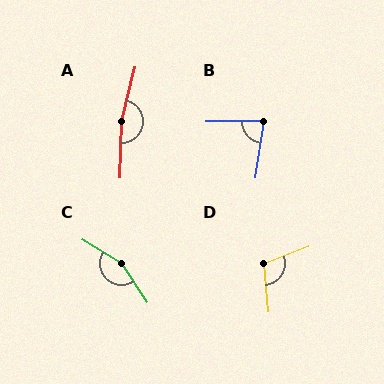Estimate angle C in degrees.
Approximately 155 degrees.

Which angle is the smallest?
B, at approximately 81 degrees.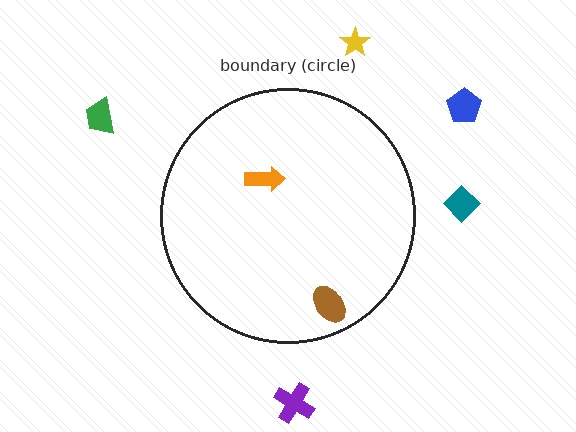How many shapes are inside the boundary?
2 inside, 5 outside.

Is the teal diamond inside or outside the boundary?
Outside.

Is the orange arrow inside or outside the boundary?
Inside.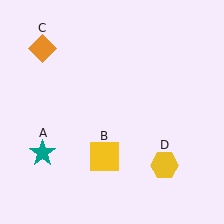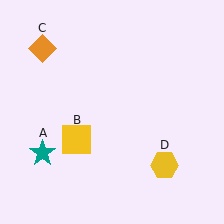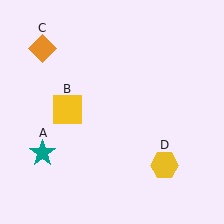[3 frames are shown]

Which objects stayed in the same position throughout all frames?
Teal star (object A) and orange diamond (object C) and yellow hexagon (object D) remained stationary.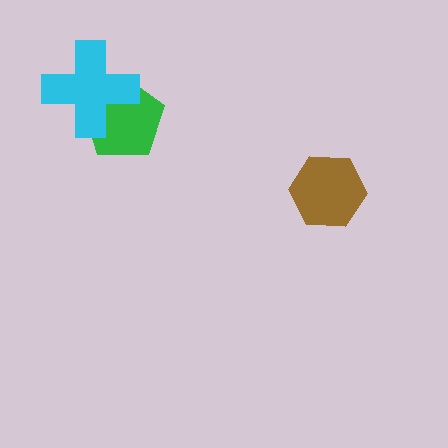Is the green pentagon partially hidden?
Yes, it is partially covered by another shape.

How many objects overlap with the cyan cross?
1 object overlaps with the cyan cross.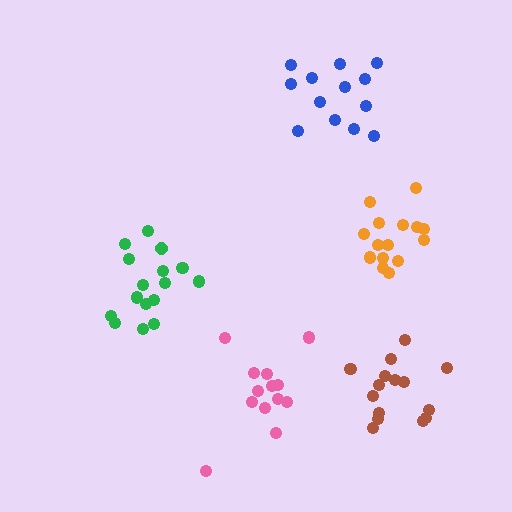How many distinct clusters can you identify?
There are 5 distinct clusters.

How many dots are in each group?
Group 1: 13 dots, Group 2: 16 dots, Group 3: 15 dots, Group 4: 15 dots, Group 5: 13 dots (72 total).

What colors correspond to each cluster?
The clusters are colored: blue, green, brown, orange, pink.